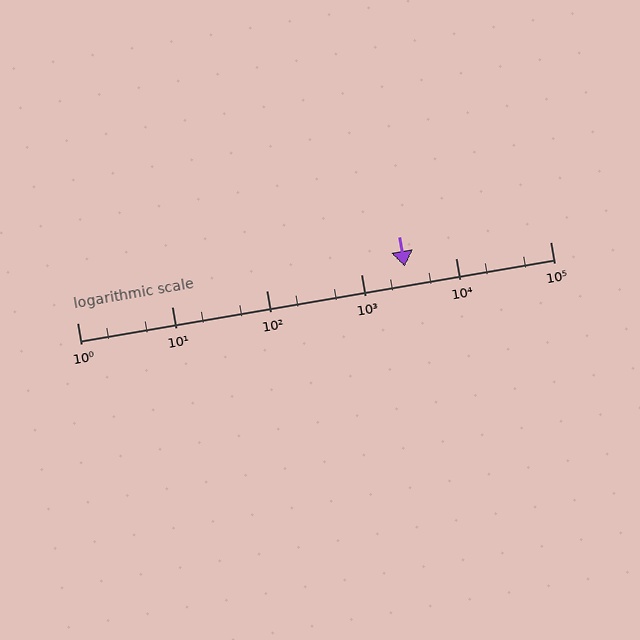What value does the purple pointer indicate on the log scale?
The pointer indicates approximately 2900.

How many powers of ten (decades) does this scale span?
The scale spans 5 decades, from 1 to 100000.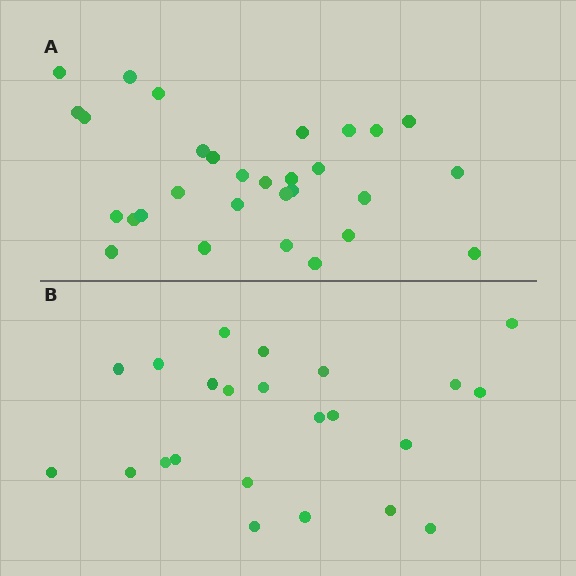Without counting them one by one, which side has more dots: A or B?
Region A (the top region) has more dots.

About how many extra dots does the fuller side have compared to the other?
Region A has roughly 8 or so more dots than region B.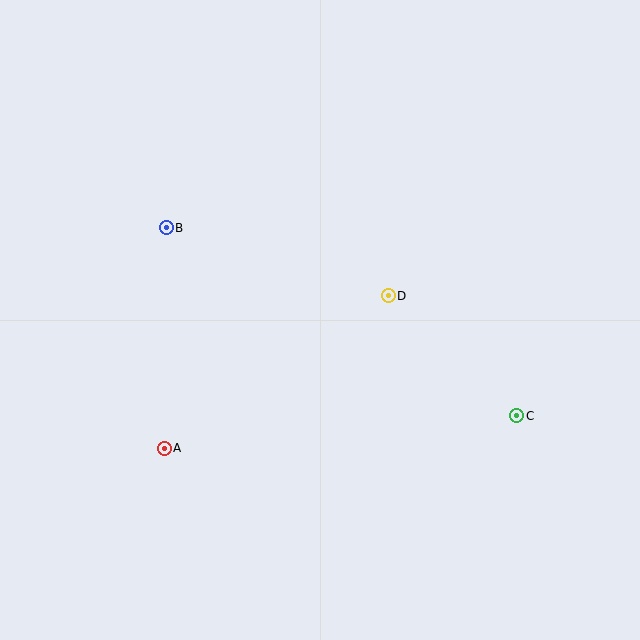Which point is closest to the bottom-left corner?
Point A is closest to the bottom-left corner.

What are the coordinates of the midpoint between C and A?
The midpoint between C and A is at (340, 432).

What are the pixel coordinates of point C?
Point C is at (517, 416).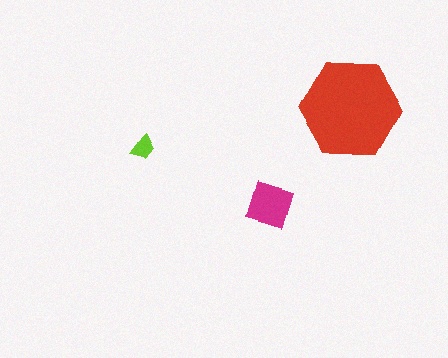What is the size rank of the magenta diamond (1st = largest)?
2nd.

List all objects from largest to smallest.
The red hexagon, the magenta diamond, the lime trapezoid.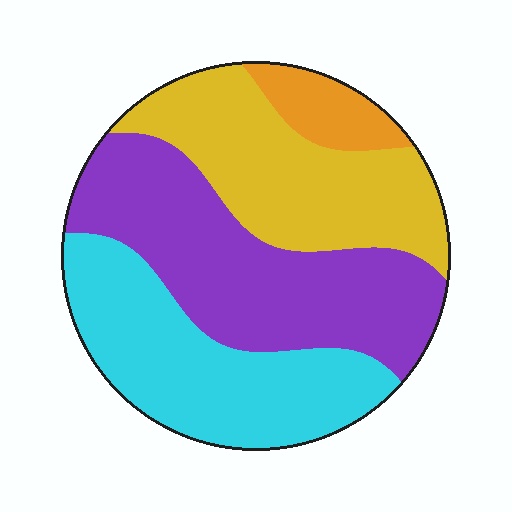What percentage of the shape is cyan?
Cyan takes up between a sixth and a third of the shape.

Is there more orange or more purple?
Purple.